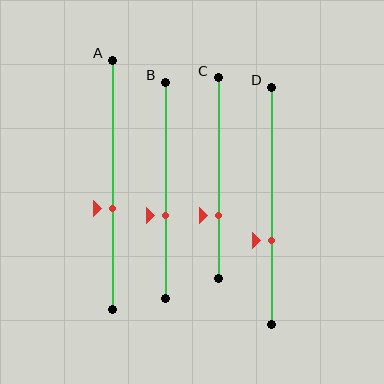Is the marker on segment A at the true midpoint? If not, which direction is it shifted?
No, the marker on segment A is shifted downward by about 10% of the segment length.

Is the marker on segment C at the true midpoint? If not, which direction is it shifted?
No, the marker on segment C is shifted downward by about 19% of the segment length.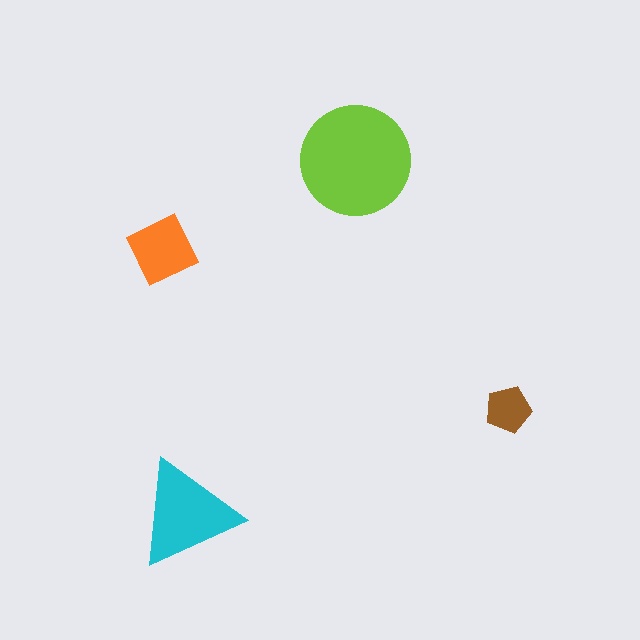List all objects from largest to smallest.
The lime circle, the cyan triangle, the orange diamond, the brown pentagon.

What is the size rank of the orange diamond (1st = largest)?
3rd.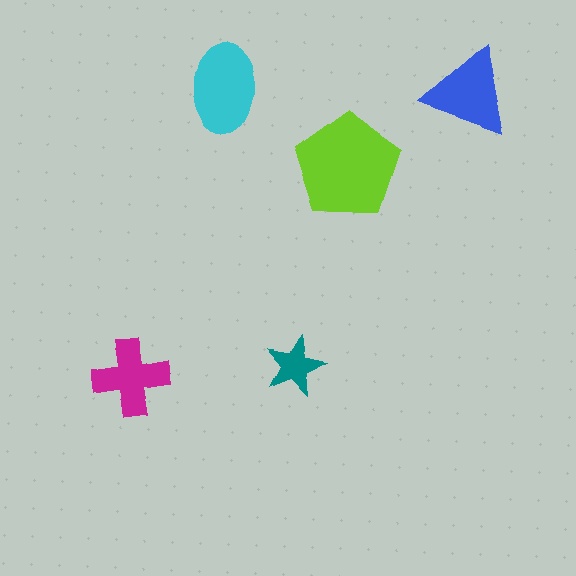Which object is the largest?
The lime pentagon.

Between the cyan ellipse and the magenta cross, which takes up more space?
The cyan ellipse.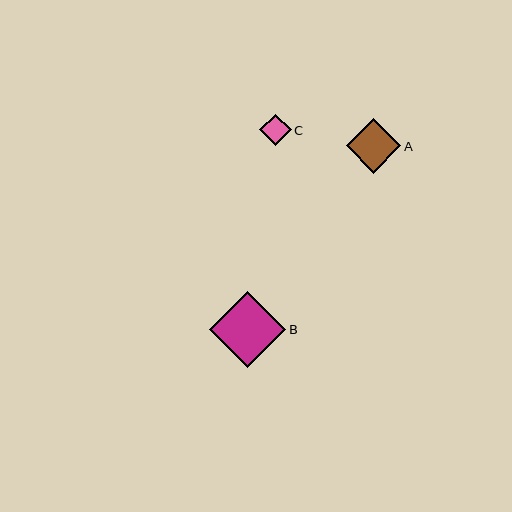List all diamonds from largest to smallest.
From largest to smallest: B, A, C.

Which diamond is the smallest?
Diamond C is the smallest with a size of approximately 32 pixels.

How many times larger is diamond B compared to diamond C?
Diamond B is approximately 2.4 times the size of diamond C.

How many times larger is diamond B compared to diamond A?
Diamond B is approximately 1.4 times the size of diamond A.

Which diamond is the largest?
Diamond B is the largest with a size of approximately 76 pixels.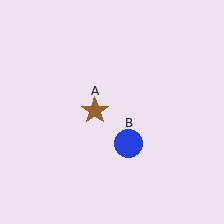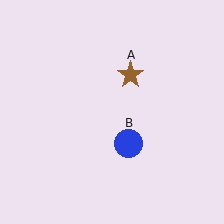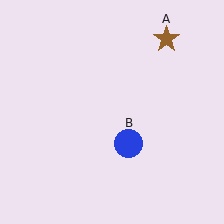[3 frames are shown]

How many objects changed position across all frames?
1 object changed position: brown star (object A).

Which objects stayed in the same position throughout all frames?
Blue circle (object B) remained stationary.